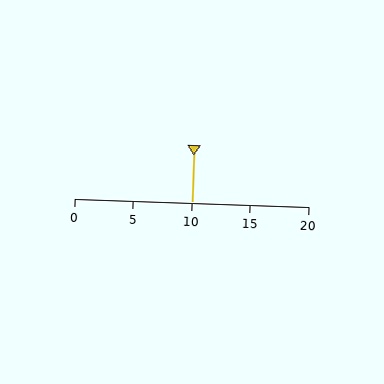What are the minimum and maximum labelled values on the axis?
The axis runs from 0 to 20.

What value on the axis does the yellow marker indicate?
The marker indicates approximately 10.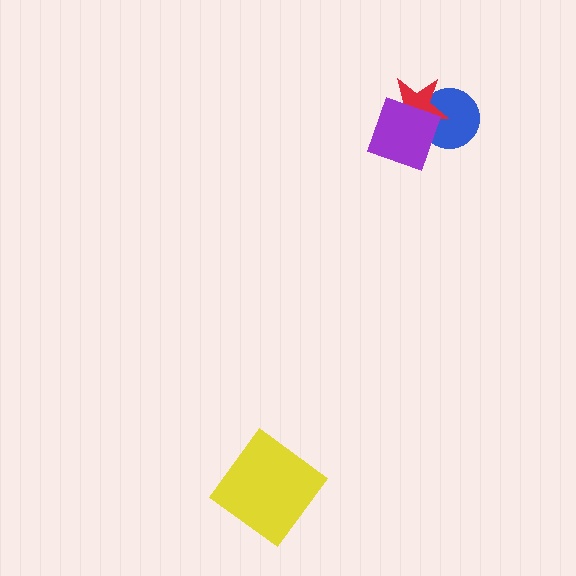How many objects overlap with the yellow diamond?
0 objects overlap with the yellow diamond.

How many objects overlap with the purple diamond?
2 objects overlap with the purple diamond.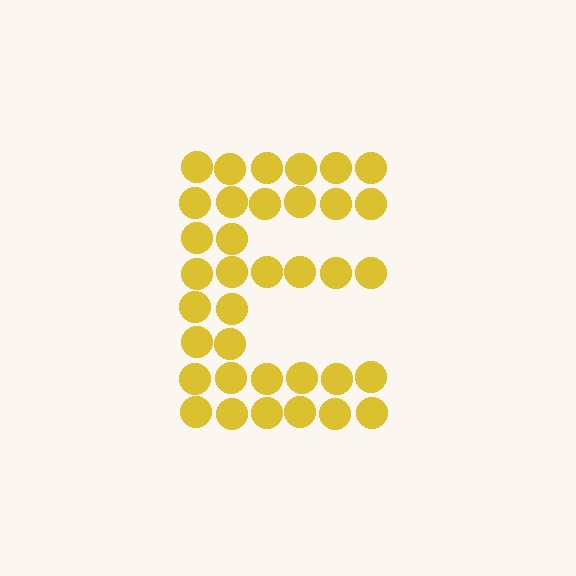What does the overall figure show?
The overall figure shows the letter E.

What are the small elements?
The small elements are circles.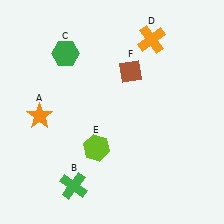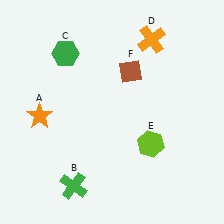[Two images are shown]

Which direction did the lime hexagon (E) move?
The lime hexagon (E) moved right.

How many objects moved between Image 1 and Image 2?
1 object moved between the two images.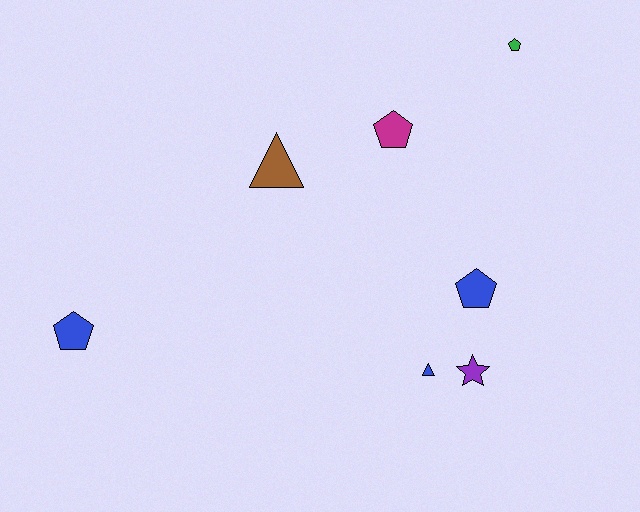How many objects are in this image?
There are 7 objects.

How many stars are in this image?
There is 1 star.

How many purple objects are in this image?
There is 1 purple object.